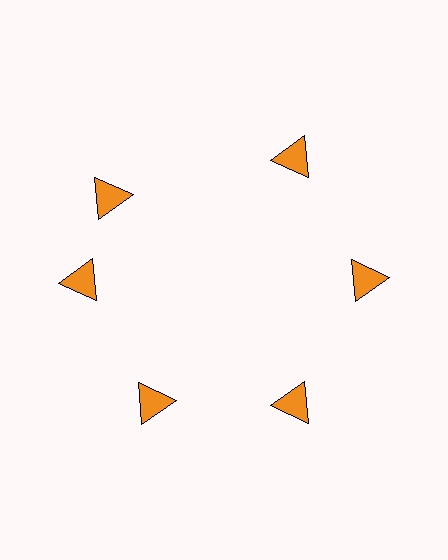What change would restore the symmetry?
The symmetry would be restored by rotating it back into even spacing with its neighbors so that all 6 triangles sit at equal angles and equal distance from the center.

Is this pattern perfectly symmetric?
No. The 6 orange triangles are arranged in a ring, but one element near the 11 o'clock position is rotated out of alignment along the ring, breaking the 6-fold rotational symmetry.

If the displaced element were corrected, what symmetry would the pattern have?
It would have 6-fold rotational symmetry — the pattern would map onto itself every 60 degrees.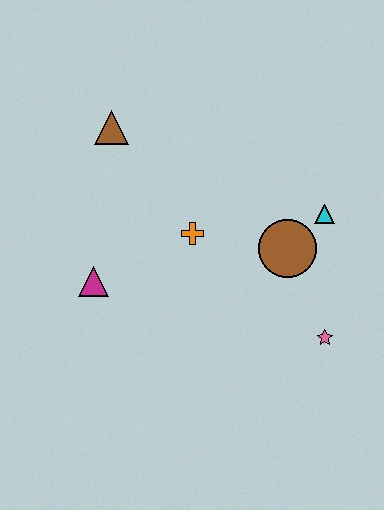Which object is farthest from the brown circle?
The brown triangle is farthest from the brown circle.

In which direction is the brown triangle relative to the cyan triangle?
The brown triangle is to the left of the cyan triangle.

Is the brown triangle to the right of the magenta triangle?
Yes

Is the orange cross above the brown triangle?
No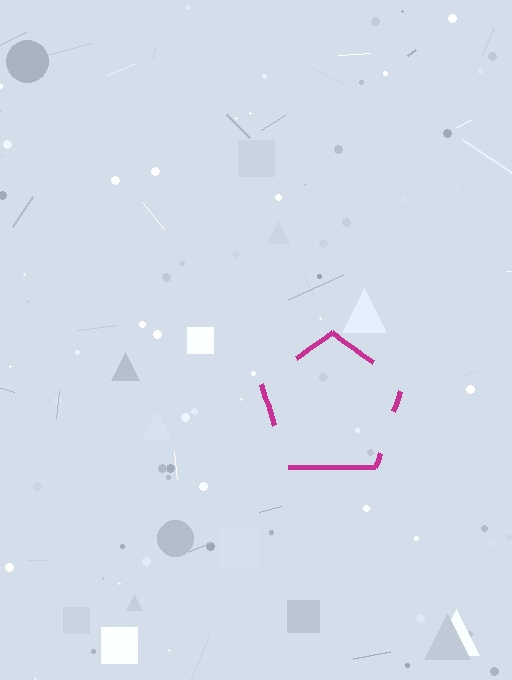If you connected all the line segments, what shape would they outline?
They would outline a pentagon.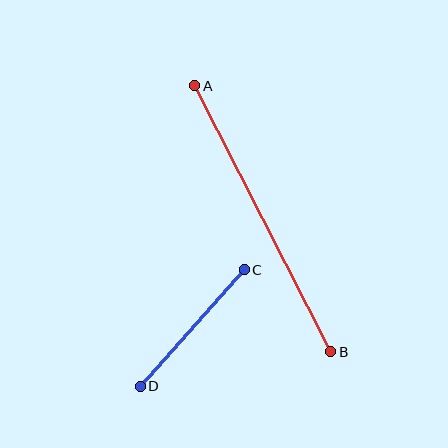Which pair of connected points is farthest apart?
Points A and B are farthest apart.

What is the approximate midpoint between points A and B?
The midpoint is at approximately (263, 219) pixels.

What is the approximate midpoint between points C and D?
The midpoint is at approximately (192, 328) pixels.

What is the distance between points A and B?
The distance is approximately 299 pixels.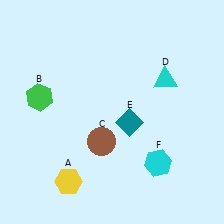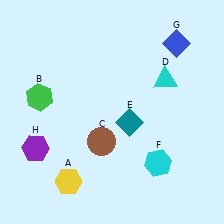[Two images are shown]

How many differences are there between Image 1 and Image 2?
There are 2 differences between the two images.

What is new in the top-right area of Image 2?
A blue diamond (G) was added in the top-right area of Image 2.